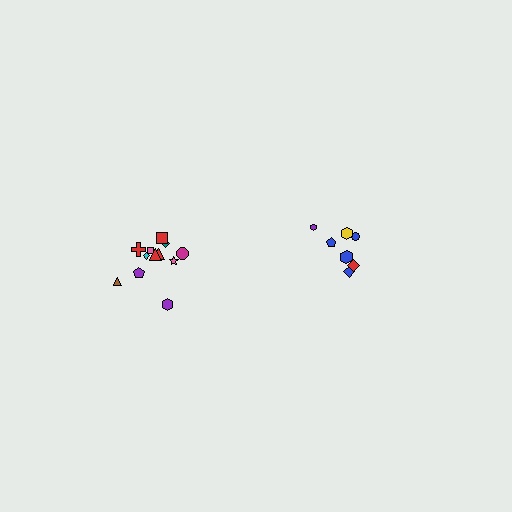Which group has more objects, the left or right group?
The left group.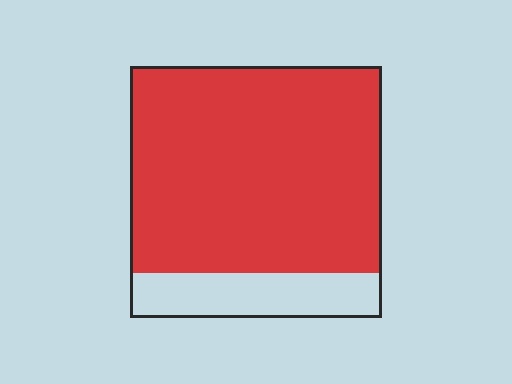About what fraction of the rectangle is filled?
About five sixths (5/6).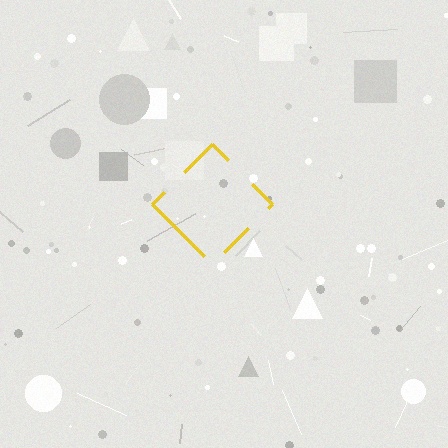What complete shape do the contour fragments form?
The contour fragments form a diamond.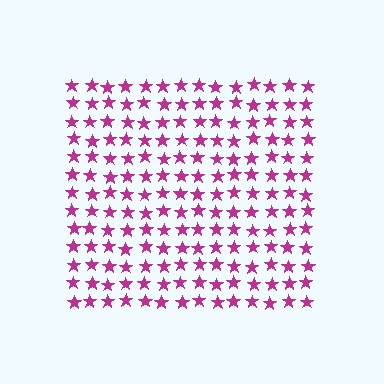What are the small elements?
The small elements are stars.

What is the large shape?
The large shape is a square.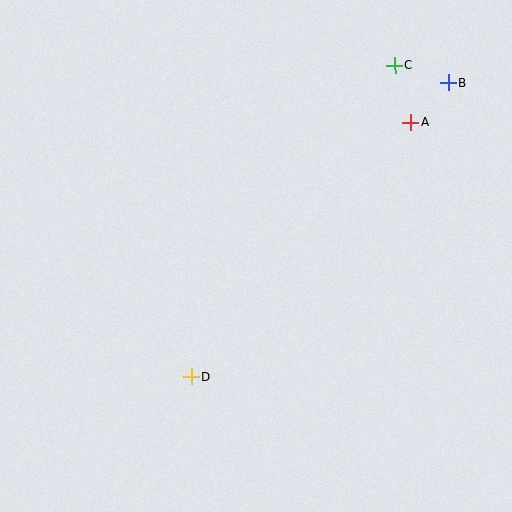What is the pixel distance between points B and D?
The distance between B and D is 390 pixels.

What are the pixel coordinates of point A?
Point A is at (411, 122).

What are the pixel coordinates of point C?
Point C is at (395, 66).